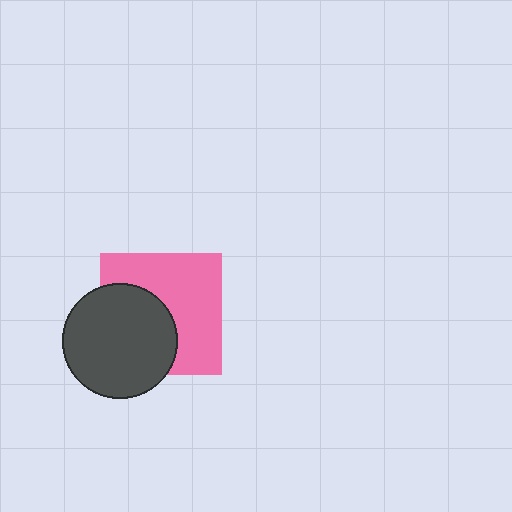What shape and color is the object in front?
The object in front is a dark gray circle.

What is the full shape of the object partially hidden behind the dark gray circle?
The partially hidden object is a pink square.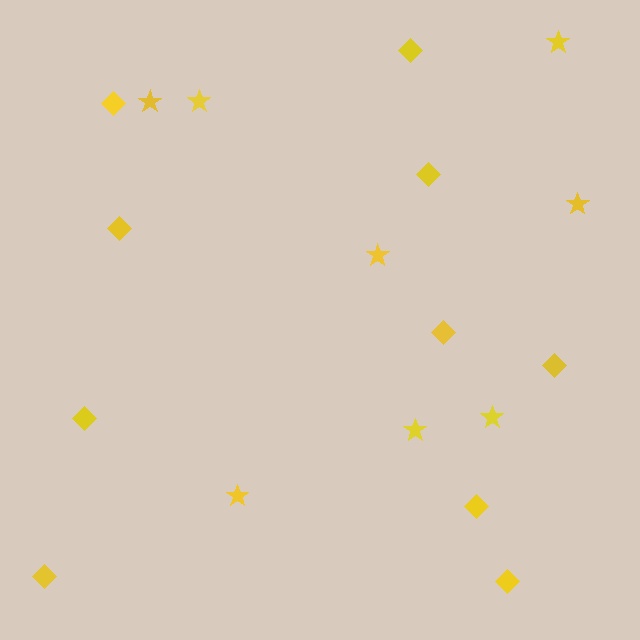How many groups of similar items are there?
There are 2 groups: one group of stars (8) and one group of diamonds (10).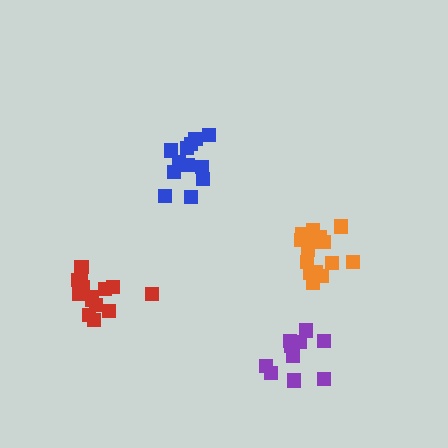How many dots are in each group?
Group 1: 14 dots, Group 2: 15 dots, Group 3: 10 dots, Group 4: 12 dots (51 total).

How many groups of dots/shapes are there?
There are 4 groups.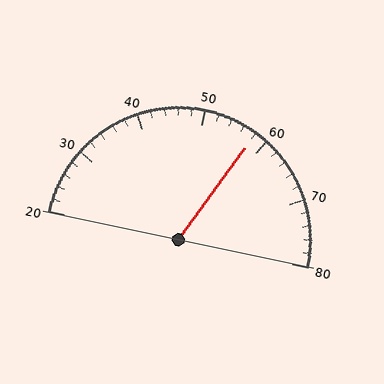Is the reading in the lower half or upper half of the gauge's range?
The reading is in the upper half of the range (20 to 80).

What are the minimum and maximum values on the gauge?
The gauge ranges from 20 to 80.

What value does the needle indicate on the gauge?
The needle indicates approximately 58.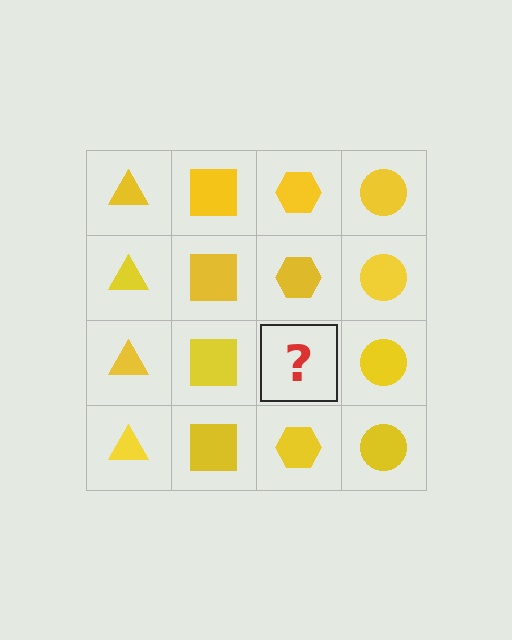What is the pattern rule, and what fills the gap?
The rule is that each column has a consistent shape. The gap should be filled with a yellow hexagon.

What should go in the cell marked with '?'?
The missing cell should contain a yellow hexagon.